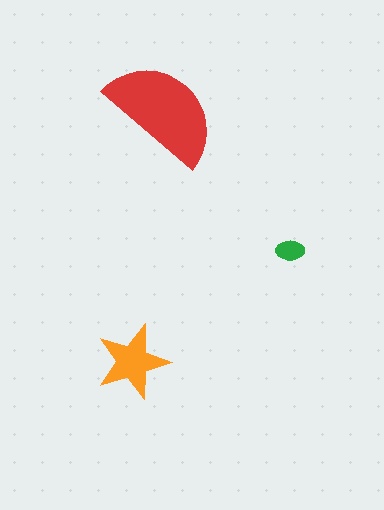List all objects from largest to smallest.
The red semicircle, the orange star, the green ellipse.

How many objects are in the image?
There are 3 objects in the image.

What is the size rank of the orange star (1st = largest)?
2nd.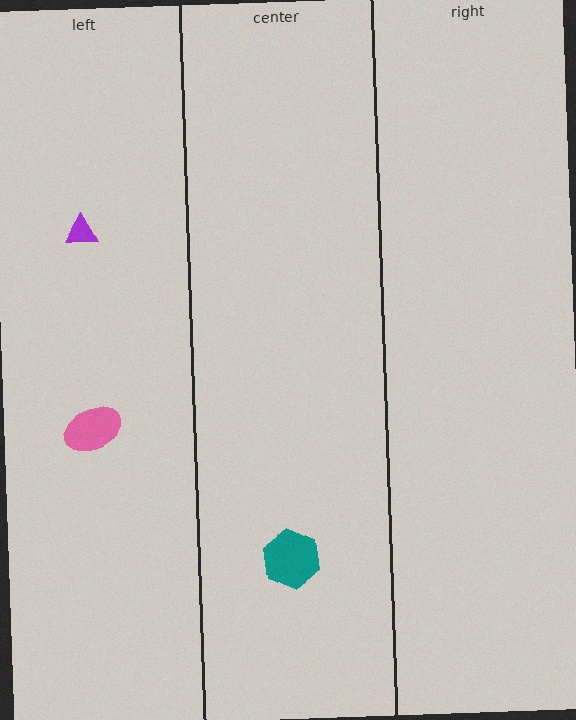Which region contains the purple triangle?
The left region.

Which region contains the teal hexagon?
The center region.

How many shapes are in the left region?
2.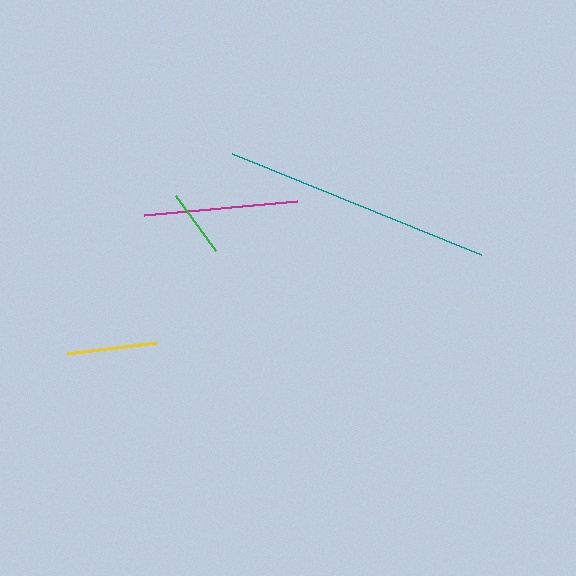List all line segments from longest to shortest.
From longest to shortest: teal, magenta, yellow, green.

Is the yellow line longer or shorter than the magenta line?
The magenta line is longer than the yellow line.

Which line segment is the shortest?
The green line is the shortest at approximately 68 pixels.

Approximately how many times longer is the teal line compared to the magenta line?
The teal line is approximately 1.8 times the length of the magenta line.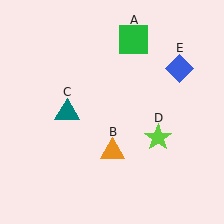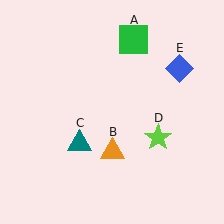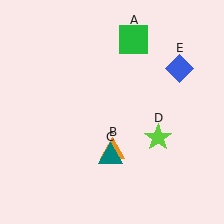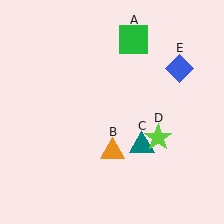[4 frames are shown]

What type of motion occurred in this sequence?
The teal triangle (object C) rotated counterclockwise around the center of the scene.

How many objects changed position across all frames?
1 object changed position: teal triangle (object C).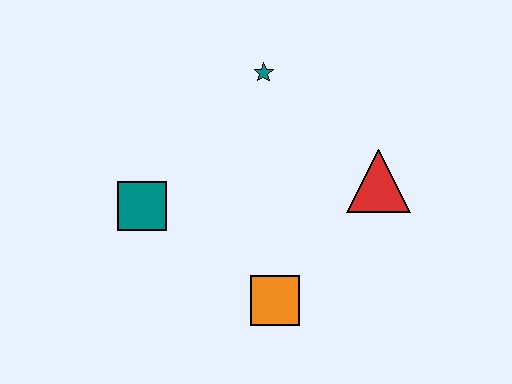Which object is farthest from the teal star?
The orange square is farthest from the teal star.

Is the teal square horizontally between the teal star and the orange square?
No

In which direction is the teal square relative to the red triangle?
The teal square is to the left of the red triangle.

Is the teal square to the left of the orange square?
Yes